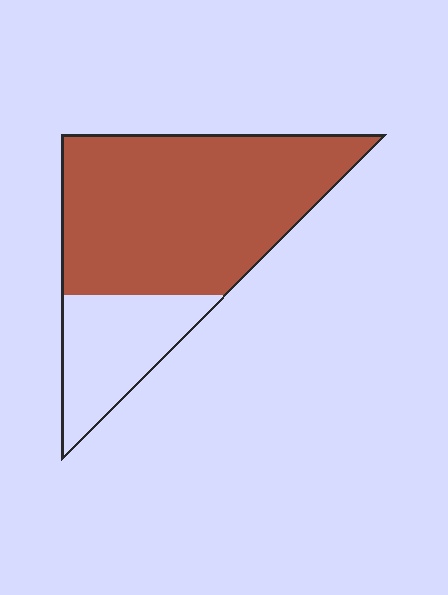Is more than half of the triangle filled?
Yes.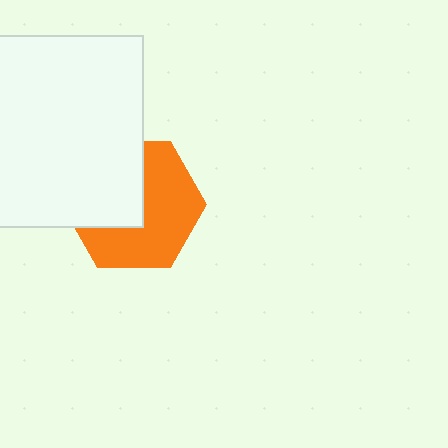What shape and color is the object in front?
The object in front is a white square.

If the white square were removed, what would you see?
You would see the complete orange hexagon.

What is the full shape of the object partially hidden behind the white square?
The partially hidden object is an orange hexagon.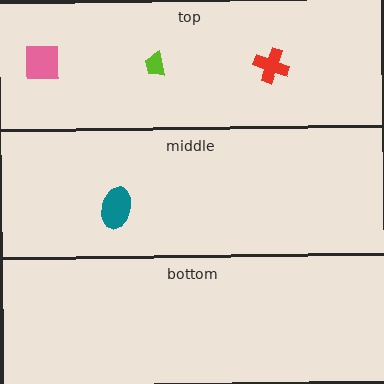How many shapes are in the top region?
3.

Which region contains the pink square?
The top region.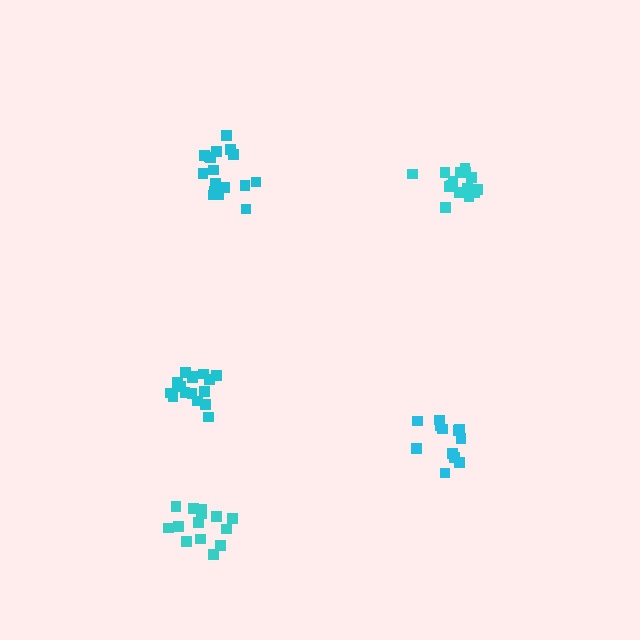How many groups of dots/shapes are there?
There are 5 groups.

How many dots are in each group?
Group 1: 16 dots, Group 2: 16 dots, Group 3: 12 dots, Group 4: 17 dots, Group 5: 14 dots (75 total).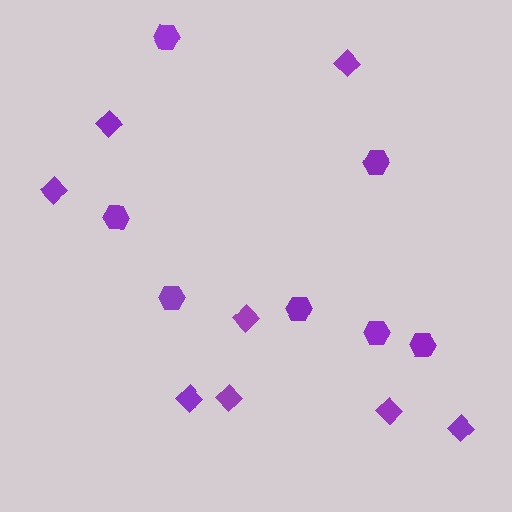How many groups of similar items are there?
There are 2 groups: one group of diamonds (8) and one group of hexagons (7).